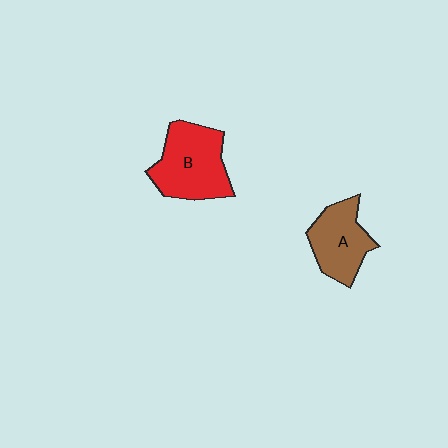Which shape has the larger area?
Shape B (red).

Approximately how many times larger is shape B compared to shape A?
Approximately 1.3 times.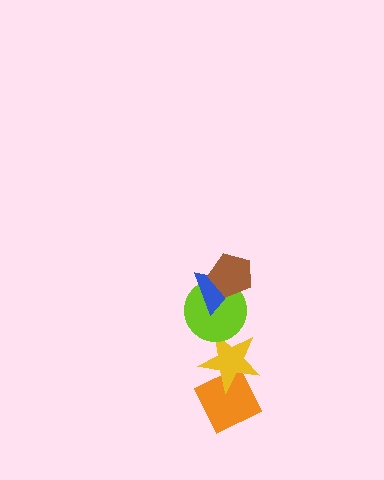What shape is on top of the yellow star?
The lime circle is on top of the yellow star.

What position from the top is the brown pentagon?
The brown pentagon is 1st from the top.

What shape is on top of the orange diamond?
The yellow star is on top of the orange diamond.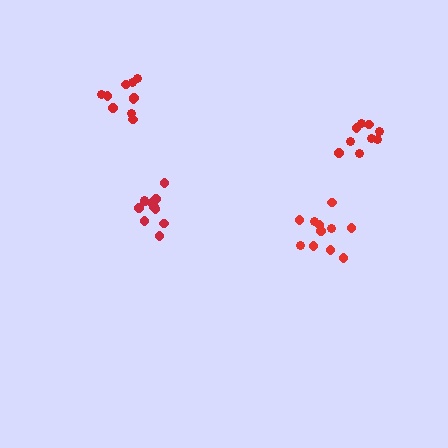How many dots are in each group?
Group 1: 11 dots, Group 2: 11 dots, Group 3: 10 dots, Group 4: 9 dots (41 total).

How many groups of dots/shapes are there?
There are 4 groups.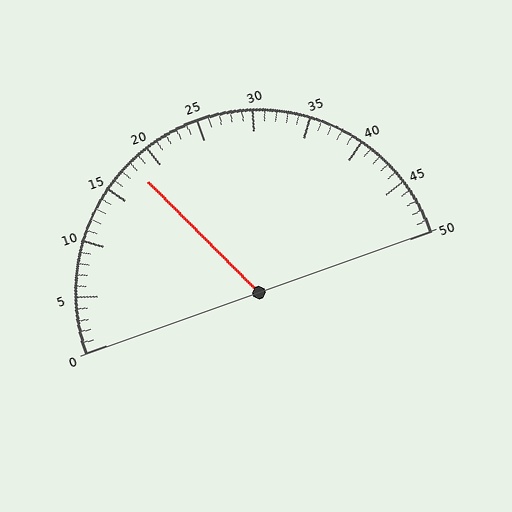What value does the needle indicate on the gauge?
The needle indicates approximately 18.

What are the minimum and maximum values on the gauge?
The gauge ranges from 0 to 50.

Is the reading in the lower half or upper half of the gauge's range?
The reading is in the lower half of the range (0 to 50).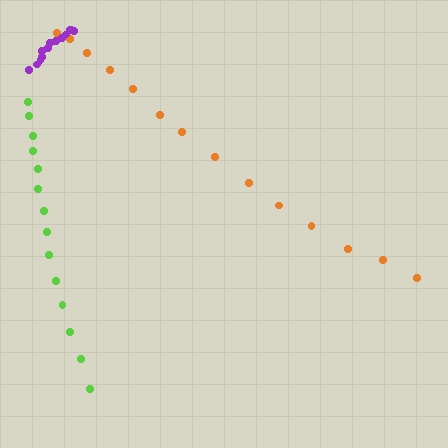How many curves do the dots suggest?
There are 3 distinct paths.